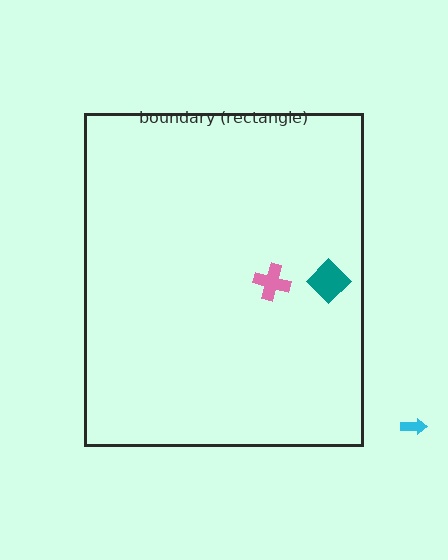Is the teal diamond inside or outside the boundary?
Inside.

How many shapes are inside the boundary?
2 inside, 1 outside.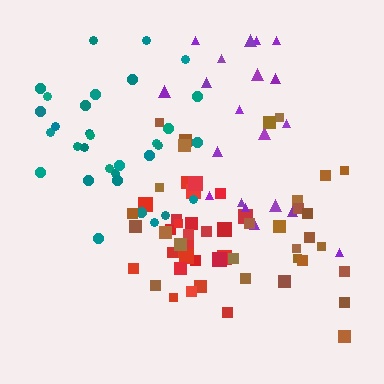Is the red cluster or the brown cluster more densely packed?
Red.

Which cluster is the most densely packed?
Red.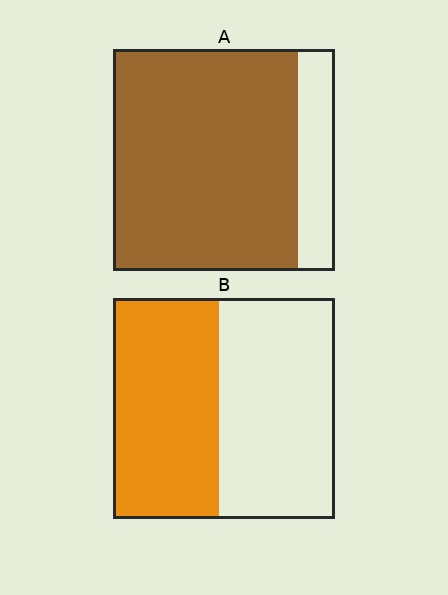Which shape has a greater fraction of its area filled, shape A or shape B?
Shape A.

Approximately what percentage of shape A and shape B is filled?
A is approximately 85% and B is approximately 50%.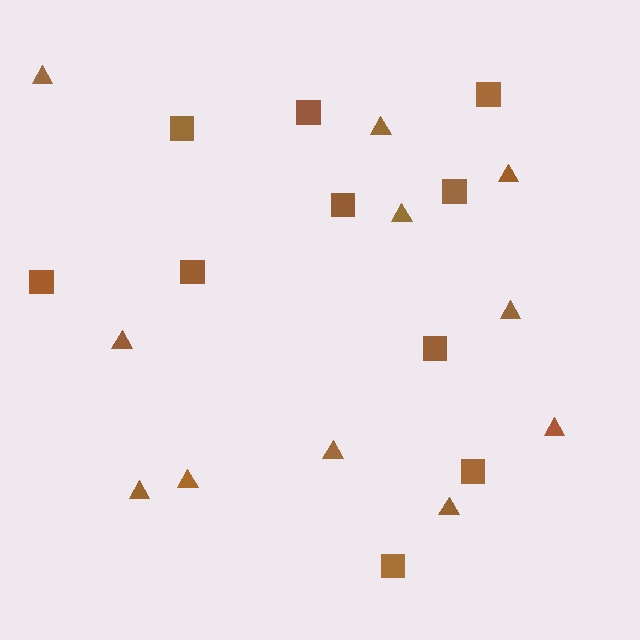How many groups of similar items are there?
There are 2 groups: one group of triangles (11) and one group of squares (10).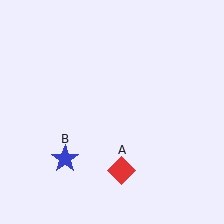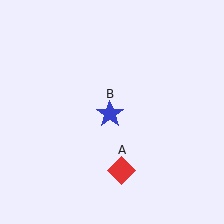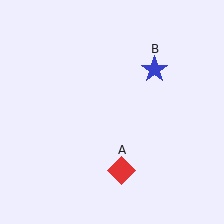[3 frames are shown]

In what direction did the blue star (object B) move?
The blue star (object B) moved up and to the right.